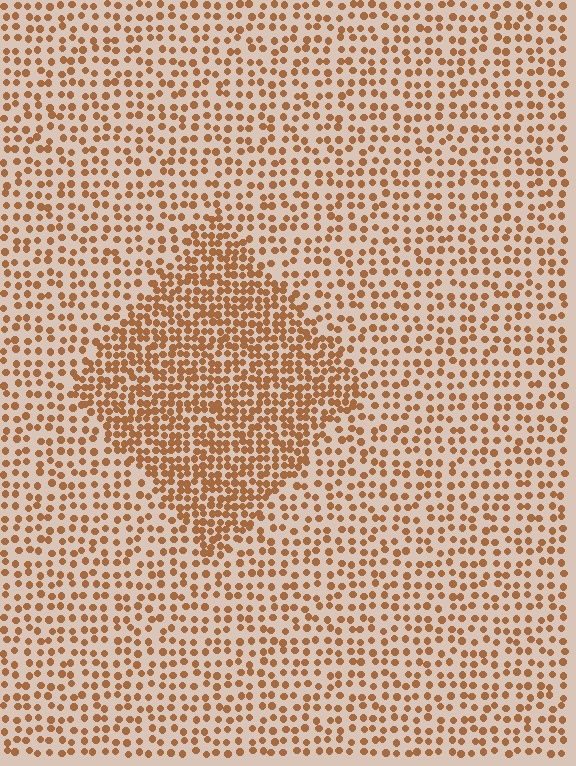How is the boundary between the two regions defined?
The boundary is defined by a change in element density (approximately 2.0x ratio). All elements are the same color, size, and shape.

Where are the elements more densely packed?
The elements are more densely packed inside the diamond boundary.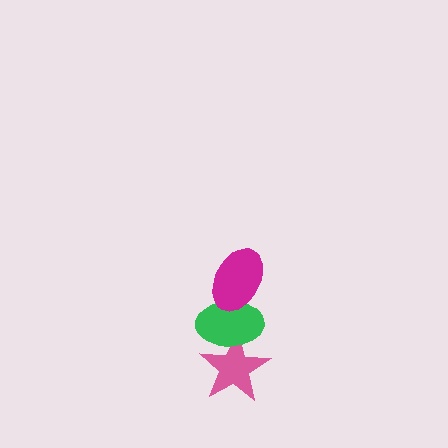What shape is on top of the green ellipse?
The magenta ellipse is on top of the green ellipse.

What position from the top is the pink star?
The pink star is 3rd from the top.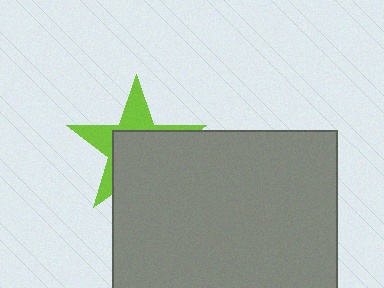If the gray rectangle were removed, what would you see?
You would see the complete lime star.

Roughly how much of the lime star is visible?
A small part of it is visible (roughly 39%).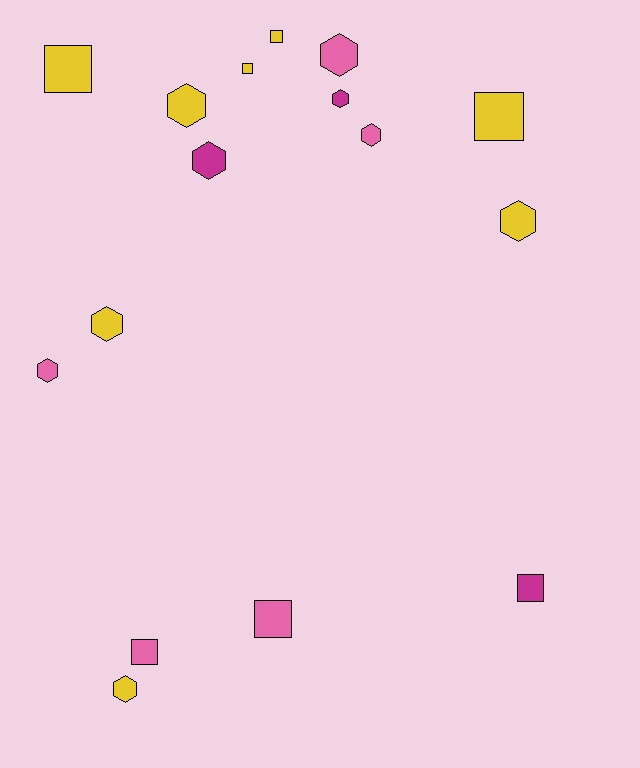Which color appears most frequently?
Yellow, with 8 objects.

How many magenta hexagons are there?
There are 2 magenta hexagons.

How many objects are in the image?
There are 16 objects.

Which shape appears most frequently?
Hexagon, with 9 objects.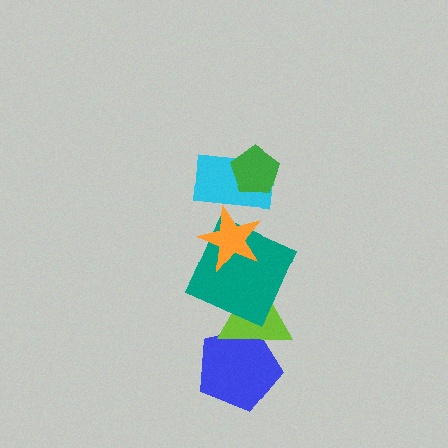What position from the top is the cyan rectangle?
The cyan rectangle is 2nd from the top.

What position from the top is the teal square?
The teal square is 4th from the top.